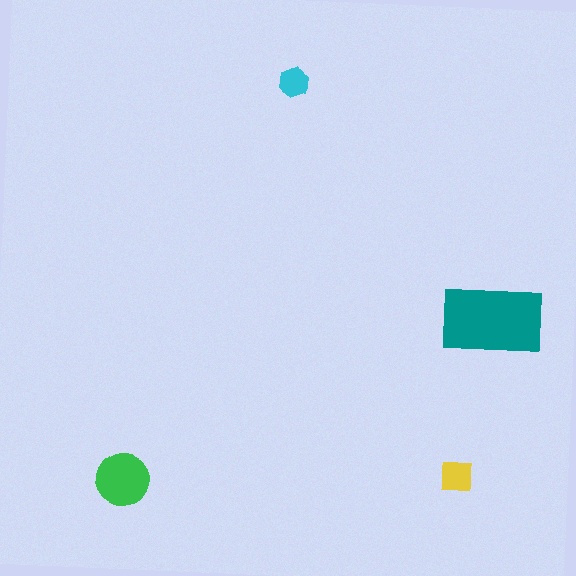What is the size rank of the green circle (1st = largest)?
2nd.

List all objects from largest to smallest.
The teal rectangle, the green circle, the yellow square, the cyan hexagon.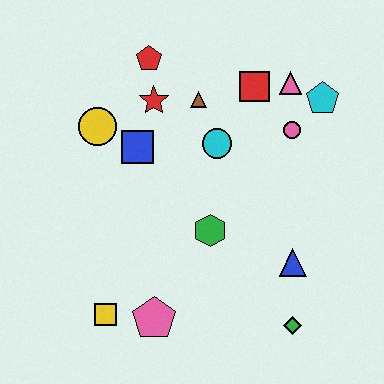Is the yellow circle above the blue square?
Yes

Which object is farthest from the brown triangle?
The green diamond is farthest from the brown triangle.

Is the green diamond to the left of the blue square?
No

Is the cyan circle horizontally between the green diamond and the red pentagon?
Yes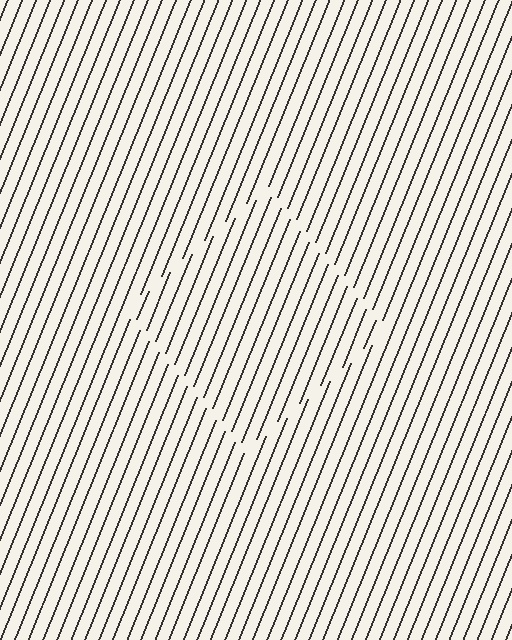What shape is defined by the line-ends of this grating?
An illusory square. The interior of the shape contains the same grating, shifted by half a period — the contour is defined by the phase discontinuity where line-ends from the inner and outer gratings abut.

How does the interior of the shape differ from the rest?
The interior of the shape contains the same grating, shifted by half a period — the contour is defined by the phase discontinuity where line-ends from the inner and outer gratings abut.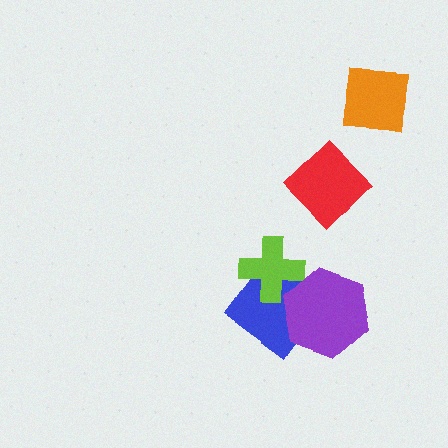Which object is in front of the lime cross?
The purple hexagon is in front of the lime cross.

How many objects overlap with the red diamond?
0 objects overlap with the red diamond.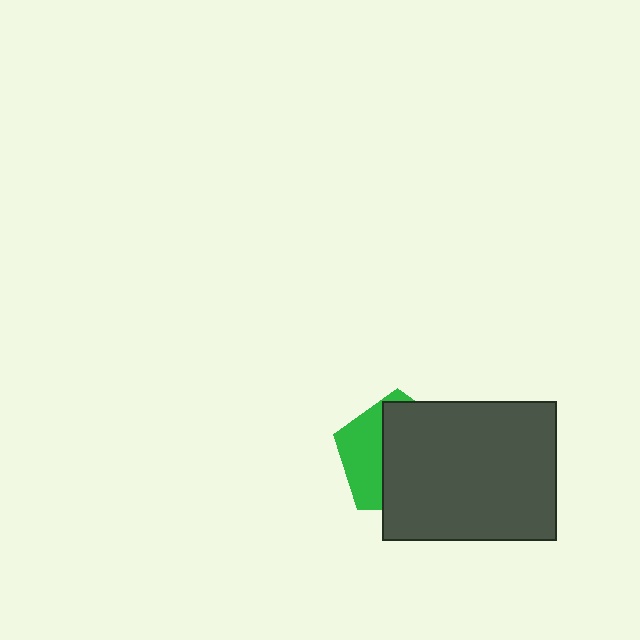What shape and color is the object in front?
The object in front is a dark gray rectangle.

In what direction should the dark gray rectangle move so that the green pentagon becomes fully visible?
The dark gray rectangle should move right. That is the shortest direction to clear the overlap and leave the green pentagon fully visible.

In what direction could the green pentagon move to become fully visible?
The green pentagon could move left. That would shift it out from behind the dark gray rectangle entirely.